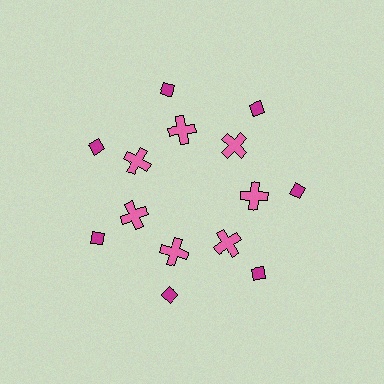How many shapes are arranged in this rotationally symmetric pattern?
There are 14 shapes, arranged in 7 groups of 2.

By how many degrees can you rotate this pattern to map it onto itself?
The pattern maps onto itself every 51 degrees of rotation.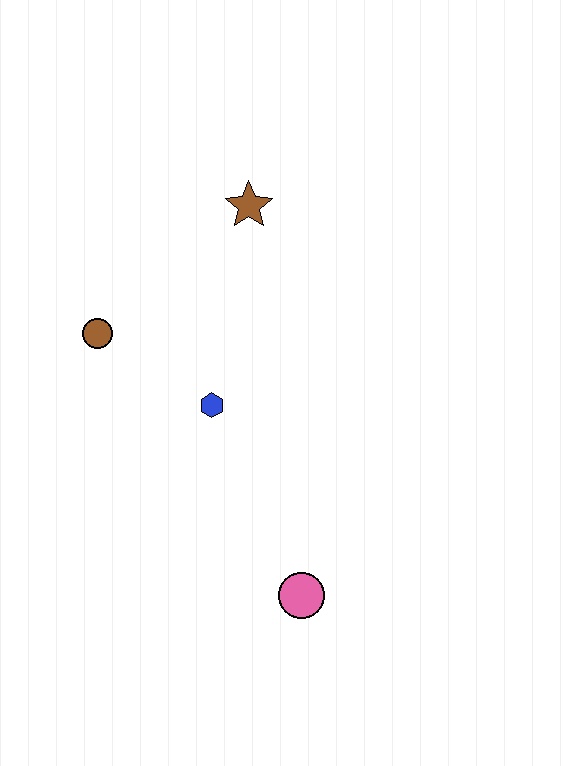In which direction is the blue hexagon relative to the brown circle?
The blue hexagon is to the right of the brown circle.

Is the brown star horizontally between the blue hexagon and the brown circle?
No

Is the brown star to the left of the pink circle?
Yes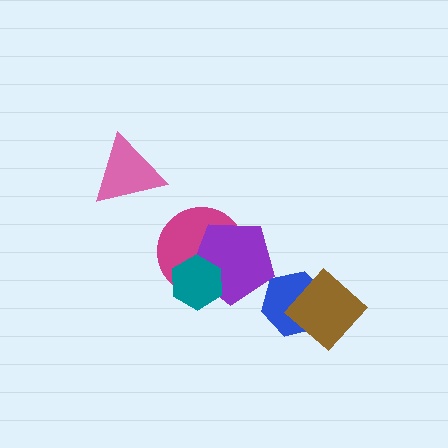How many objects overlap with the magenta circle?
2 objects overlap with the magenta circle.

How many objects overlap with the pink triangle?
0 objects overlap with the pink triangle.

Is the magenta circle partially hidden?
Yes, it is partially covered by another shape.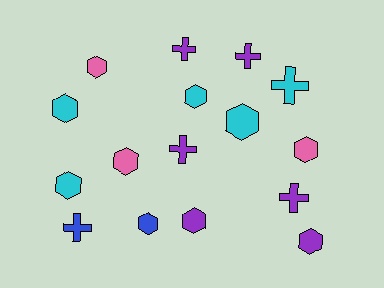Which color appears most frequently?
Purple, with 6 objects.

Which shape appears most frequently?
Hexagon, with 10 objects.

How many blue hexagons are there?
There is 1 blue hexagon.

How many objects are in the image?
There are 16 objects.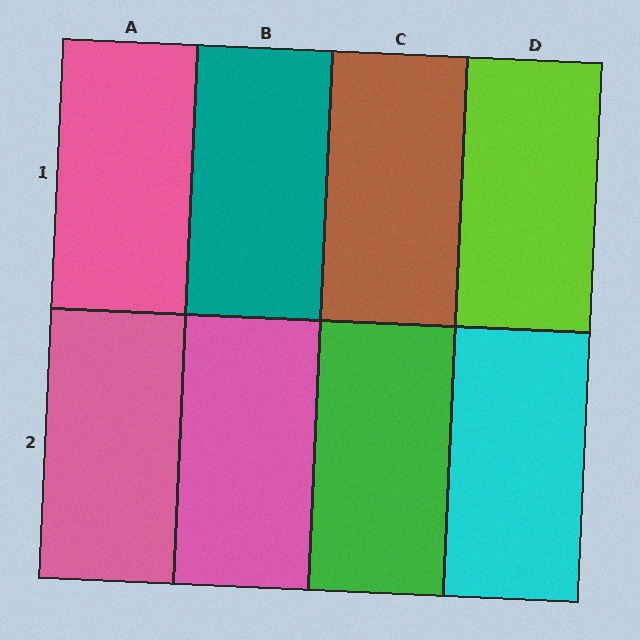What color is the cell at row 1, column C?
Brown.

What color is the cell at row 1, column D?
Lime.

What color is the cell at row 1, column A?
Pink.